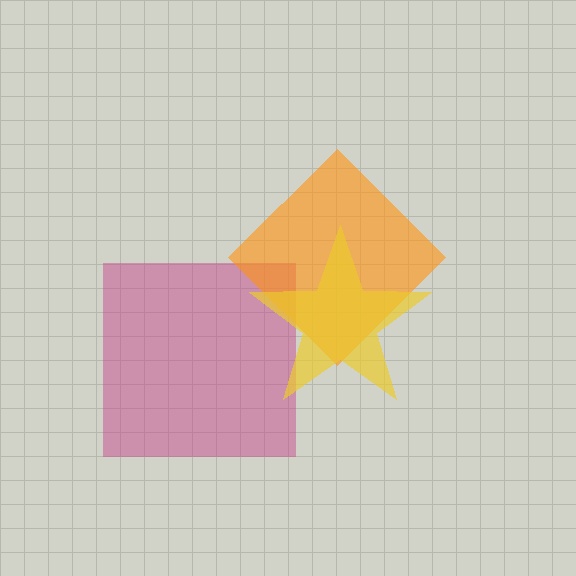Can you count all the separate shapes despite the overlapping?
Yes, there are 3 separate shapes.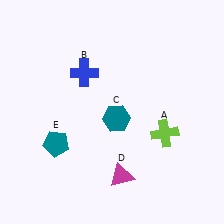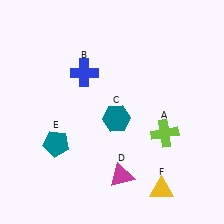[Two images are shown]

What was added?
A yellow triangle (F) was added in Image 2.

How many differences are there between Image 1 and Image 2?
There is 1 difference between the two images.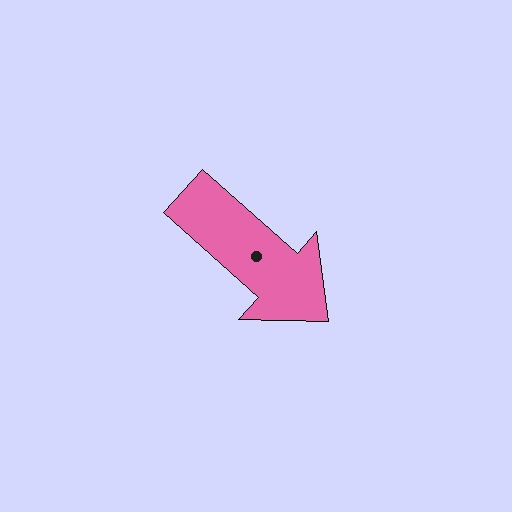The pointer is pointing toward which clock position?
Roughly 4 o'clock.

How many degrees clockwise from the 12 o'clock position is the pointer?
Approximately 132 degrees.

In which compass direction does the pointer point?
Southeast.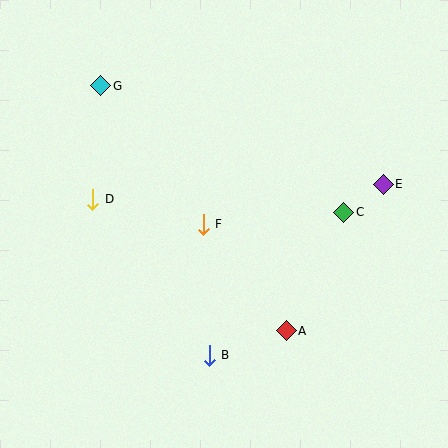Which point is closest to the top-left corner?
Point G is closest to the top-left corner.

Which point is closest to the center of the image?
Point F at (203, 224) is closest to the center.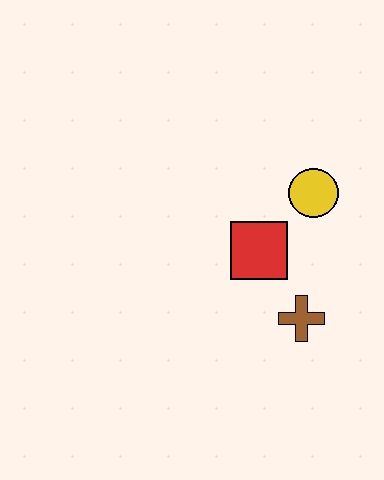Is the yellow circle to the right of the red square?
Yes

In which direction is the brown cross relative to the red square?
The brown cross is below the red square.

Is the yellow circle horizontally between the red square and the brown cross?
No